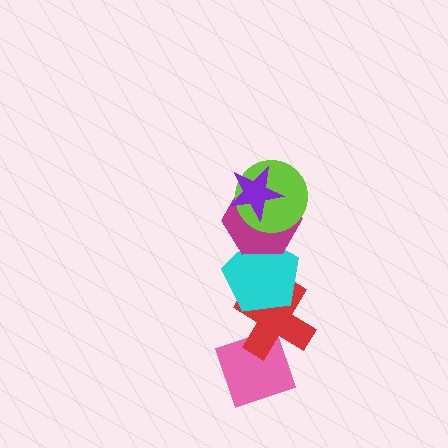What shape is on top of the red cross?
The cyan pentagon is on top of the red cross.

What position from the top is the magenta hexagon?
The magenta hexagon is 3rd from the top.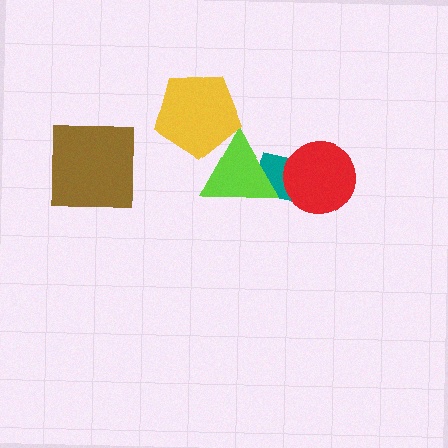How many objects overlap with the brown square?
0 objects overlap with the brown square.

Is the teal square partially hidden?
Yes, it is partially covered by another shape.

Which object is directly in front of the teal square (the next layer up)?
The lime triangle is directly in front of the teal square.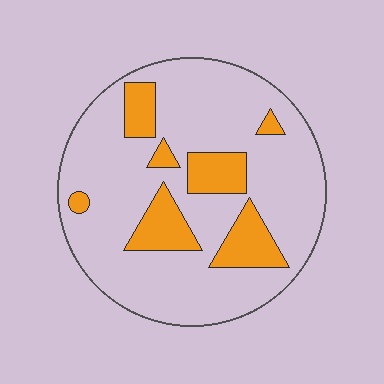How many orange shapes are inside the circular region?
7.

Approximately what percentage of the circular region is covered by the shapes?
Approximately 20%.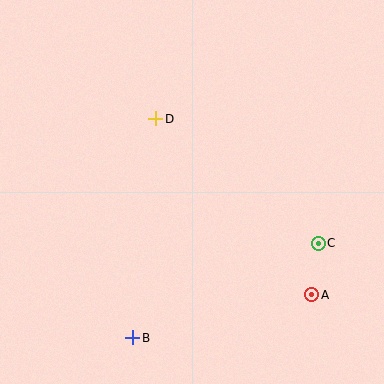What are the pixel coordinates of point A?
Point A is at (312, 295).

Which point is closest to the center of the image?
Point D at (156, 119) is closest to the center.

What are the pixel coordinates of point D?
Point D is at (156, 119).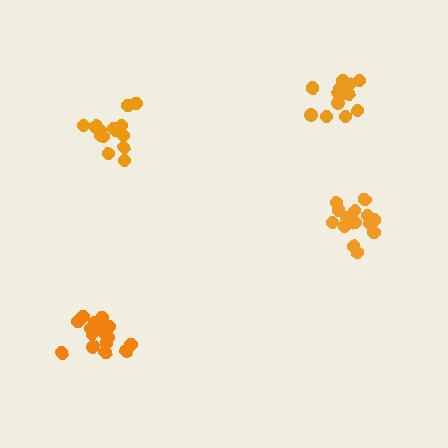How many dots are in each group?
Group 1: 14 dots, Group 2: 14 dots, Group 3: 16 dots, Group 4: 19 dots (63 total).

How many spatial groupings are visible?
There are 4 spatial groupings.